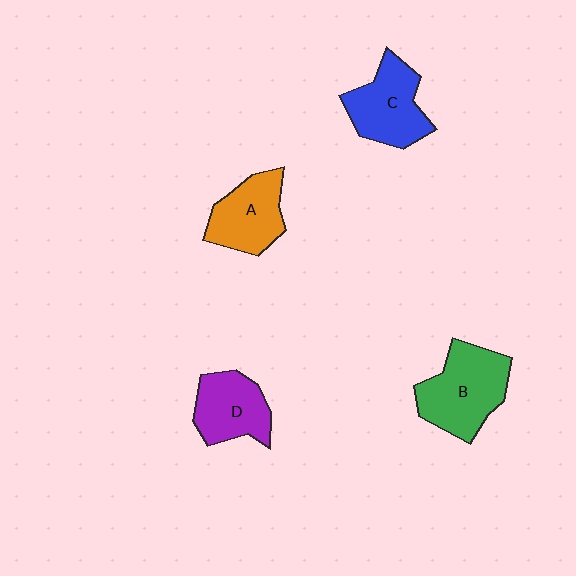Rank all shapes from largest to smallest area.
From largest to smallest: B (green), C (blue), A (orange), D (purple).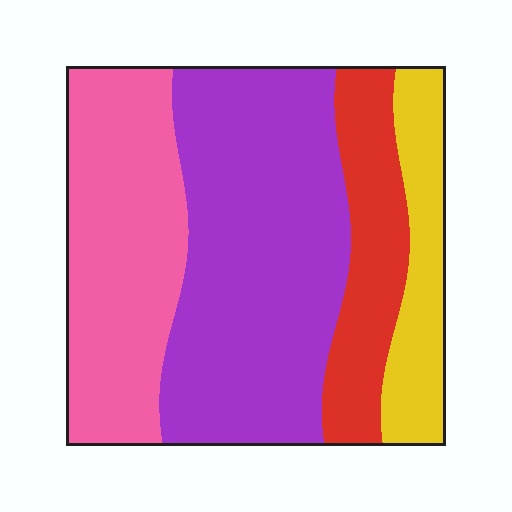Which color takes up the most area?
Purple, at roughly 45%.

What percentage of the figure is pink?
Pink takes up about one quarter (1/4) of the figure.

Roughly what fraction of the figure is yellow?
Yellow takes up about one eighth (1/8) of the figure.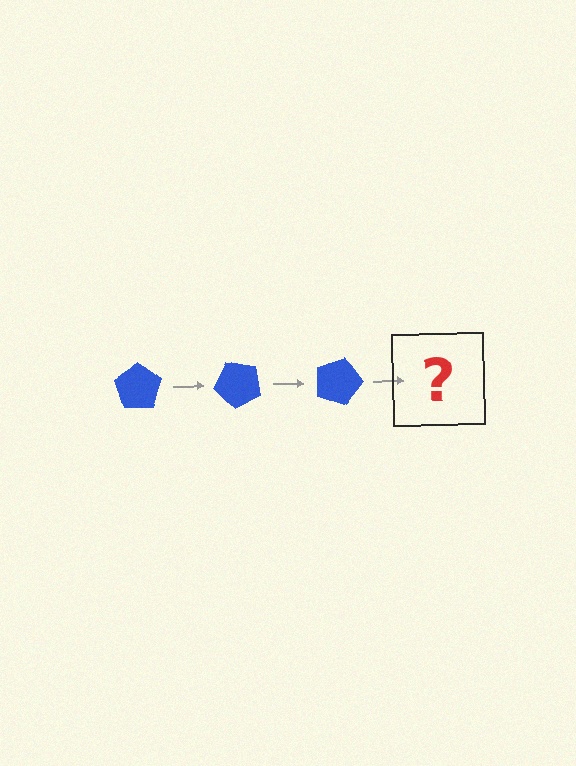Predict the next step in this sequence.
The next step is a blue pentagon rotated 135 degrees.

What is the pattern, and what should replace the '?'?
The pattern is that the pentagon rotates 45 degrees each step. The '?' should be a blue pentagon rotated 135 degrees.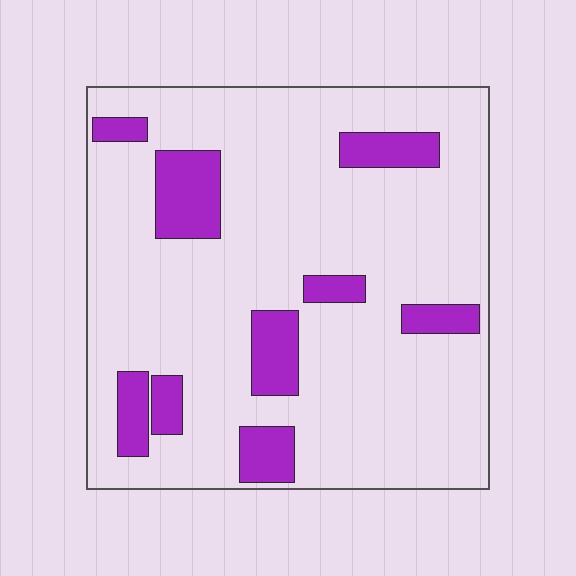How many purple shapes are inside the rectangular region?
9.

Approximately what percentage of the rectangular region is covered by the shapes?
Approximately 15%.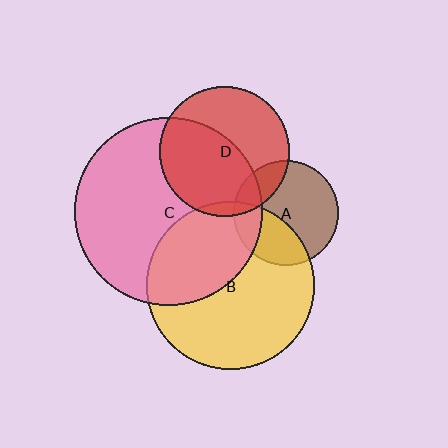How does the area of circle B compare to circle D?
Approximately 1.7 times.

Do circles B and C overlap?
Yes.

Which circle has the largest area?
Circle C (pink).